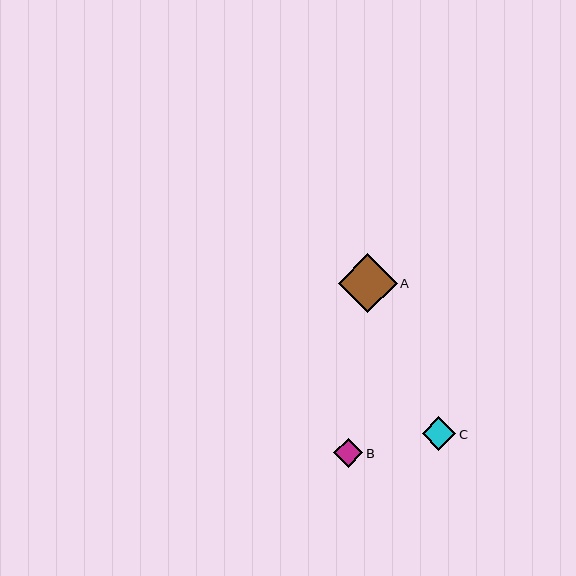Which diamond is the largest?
Diamond A is the largest with a size of approximately 59 pixels.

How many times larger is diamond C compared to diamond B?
Diamond C is approximately 1.1 times the size of diamond B.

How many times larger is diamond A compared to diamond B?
Diamond A is approximately 2.0 times the size of diamond B.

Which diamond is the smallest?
Diamond B is the smallest with a size of approximately 30 pixels.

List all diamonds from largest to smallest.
From largest to smallest: A, C, B.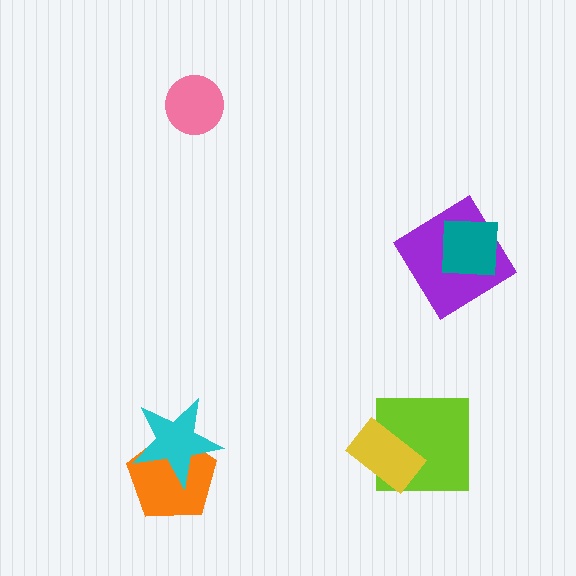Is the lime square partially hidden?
Yes, it is partially covered by another shape.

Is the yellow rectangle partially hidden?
No, no other shape covers it.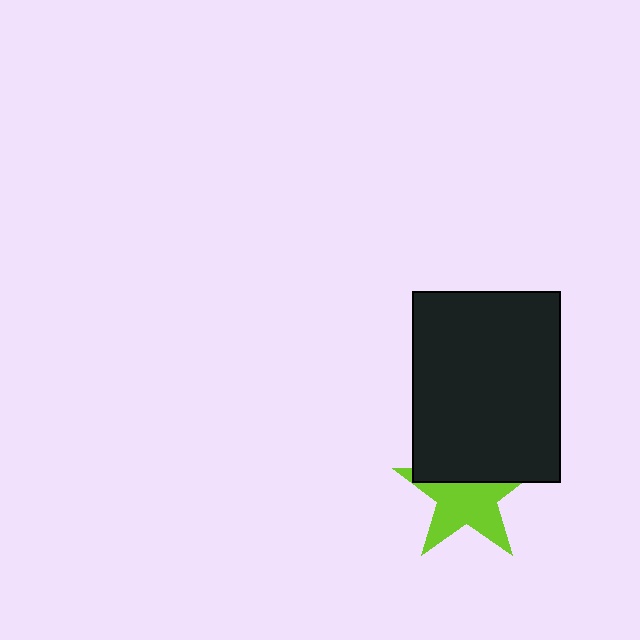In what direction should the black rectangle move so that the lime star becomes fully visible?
The black rectangle should move up. That is the shortest direction to clear the overlap and leave the lime star fully visible.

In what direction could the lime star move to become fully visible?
The lime star could move down. That would shift it out from behind the black rectangle entirely.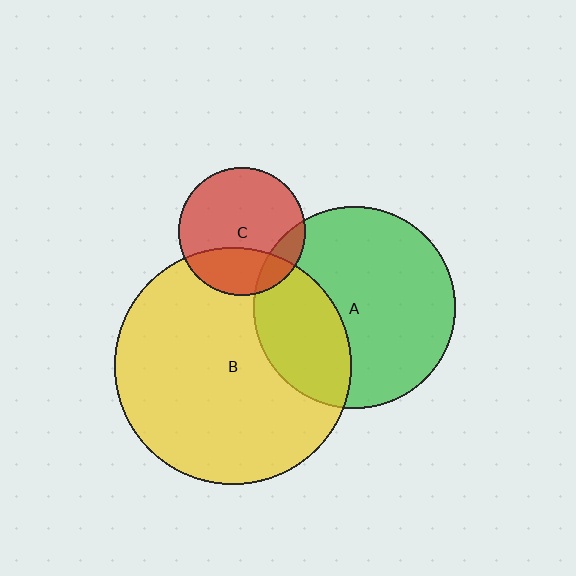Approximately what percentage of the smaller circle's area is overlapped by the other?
Approximately 30%.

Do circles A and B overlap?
Yes.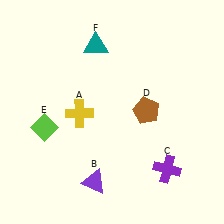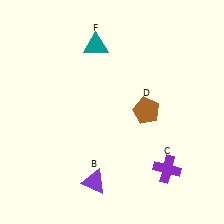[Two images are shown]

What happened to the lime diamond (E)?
The lime diamond (E) was removed in Image 2. It was in the bottom-left area of Image 1.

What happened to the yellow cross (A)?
The yellow cross (A) was removed in Image 2. It was in the bottom-left area of Image 1.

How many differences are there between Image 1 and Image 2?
There are 2 differences between the two images.